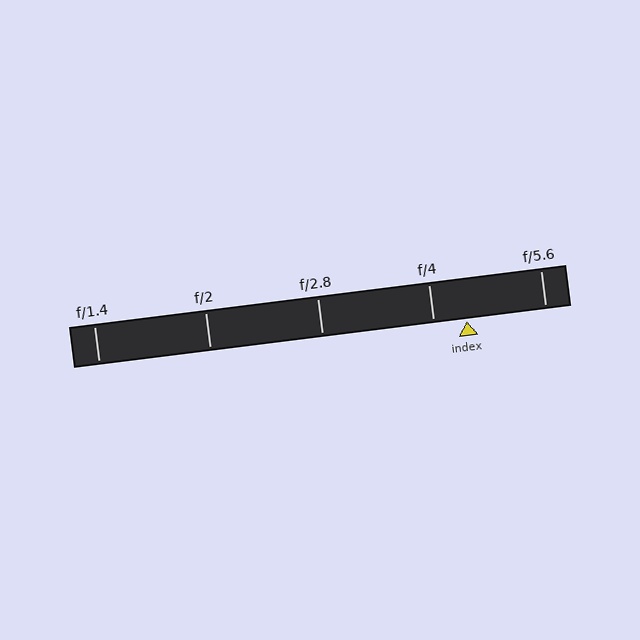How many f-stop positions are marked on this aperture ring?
There are 5 f-stop positions marked.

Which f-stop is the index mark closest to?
The index mark is closest to f/4.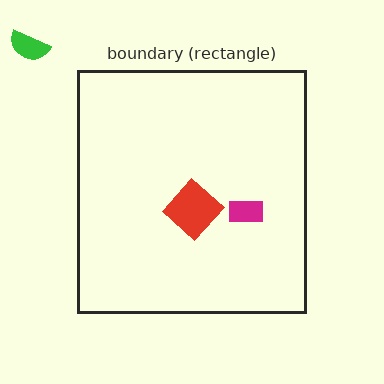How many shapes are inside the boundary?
2 inside, 1 outside.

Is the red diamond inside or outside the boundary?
Inside.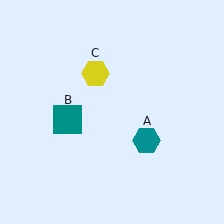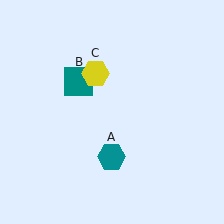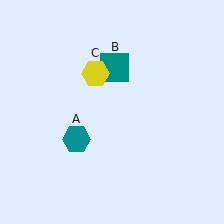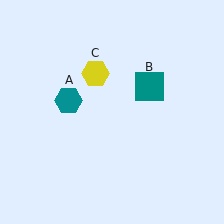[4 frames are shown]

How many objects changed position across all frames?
2 objects changed position: teal hexagon (object A), teal square (object B).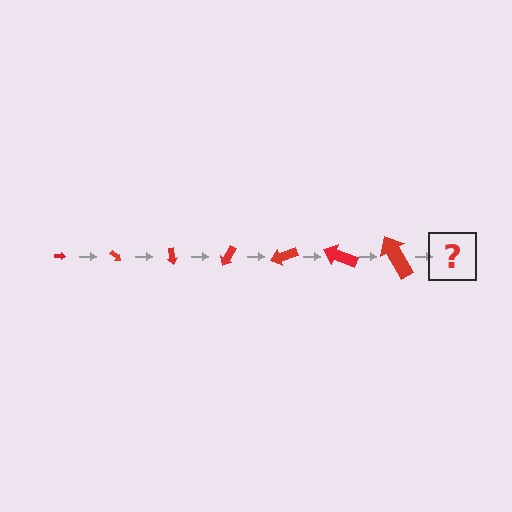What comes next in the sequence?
The next element should be an arrow, larger than the previous one and rotated 280 degrees from the start.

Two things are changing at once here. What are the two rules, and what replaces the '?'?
The two rules are that the arrow grows larger each step and it rotates 40 degrees each step. The '?' should be an arrow, larger than the previous one and rotated 280 degrees from the start.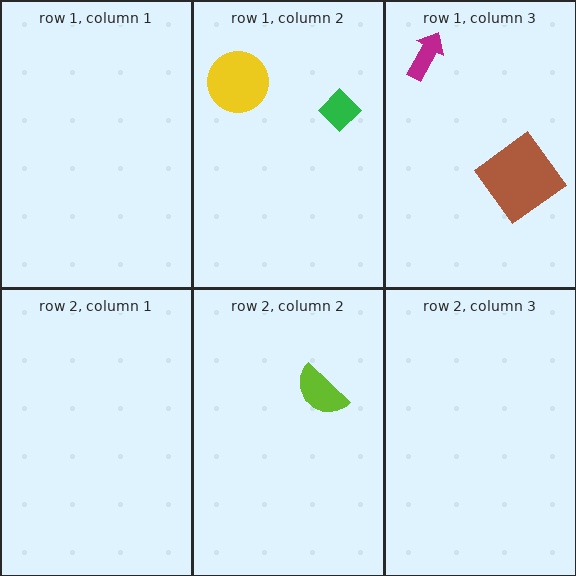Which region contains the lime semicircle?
The row 2, column 2 region.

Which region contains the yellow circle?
The row 1, column 2 region.